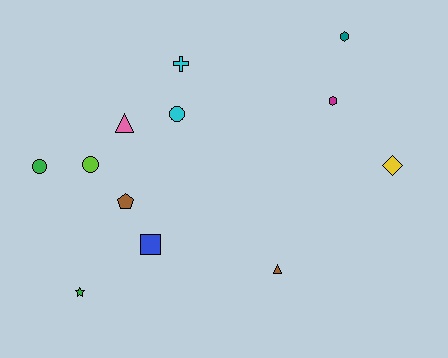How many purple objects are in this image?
There are no purple objects.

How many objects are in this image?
There are 12 objects.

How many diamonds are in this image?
There is 1 diamond.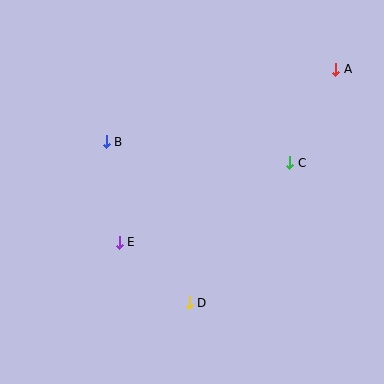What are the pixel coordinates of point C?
Point C is at (290, 163).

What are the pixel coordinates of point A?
Point A is at (336, 69).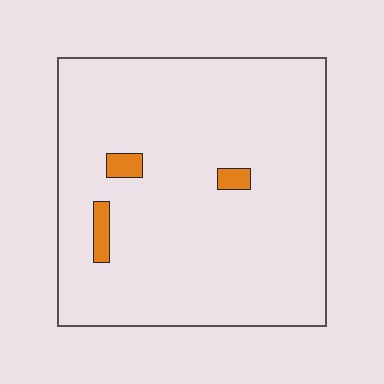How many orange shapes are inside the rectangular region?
3.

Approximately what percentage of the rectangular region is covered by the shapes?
Approximately 5%.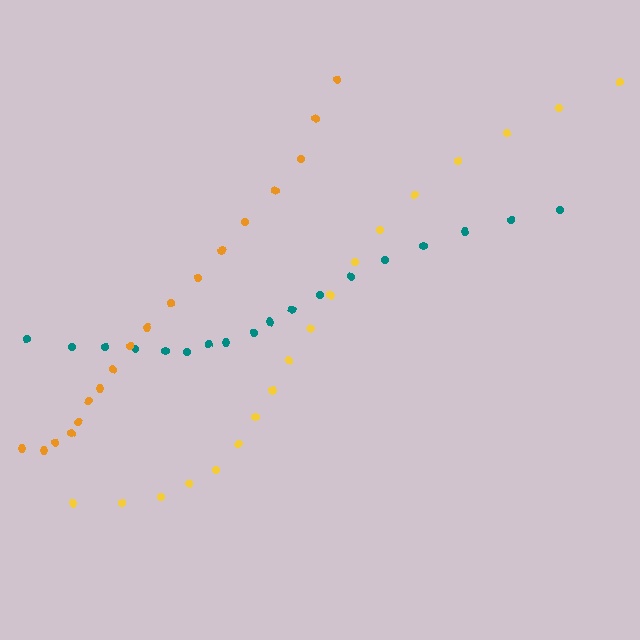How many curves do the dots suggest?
There are 3 distinct paths.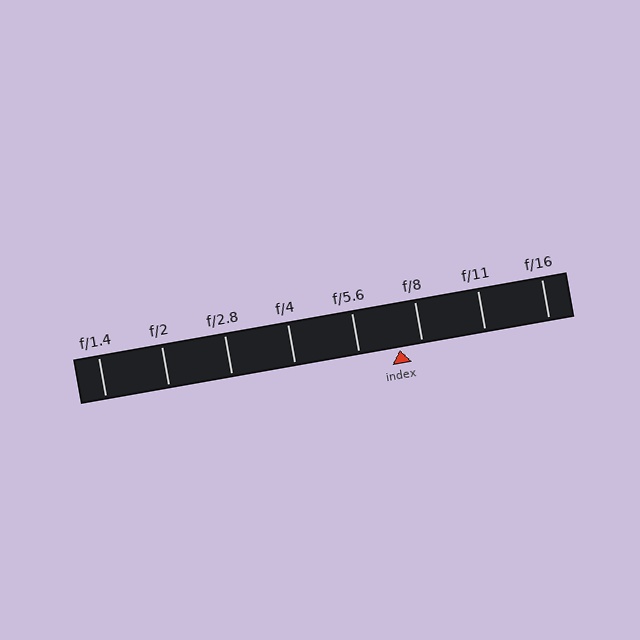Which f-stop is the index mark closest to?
The index mark is closest to f/8.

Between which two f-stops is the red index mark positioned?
The index mark is between f/5.6 and f/8.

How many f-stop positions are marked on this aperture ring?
There are 8 f-stop positions marked.